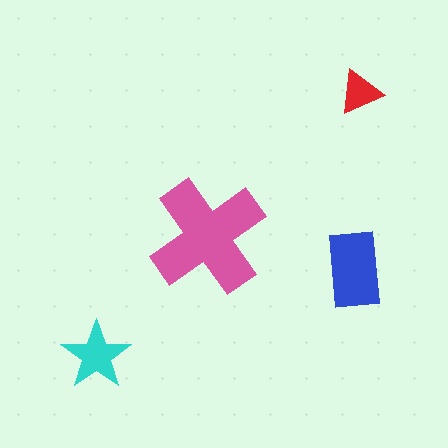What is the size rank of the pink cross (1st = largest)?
1st.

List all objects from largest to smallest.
The pink cross, the blue rectangle, the cyan star, the red triangle.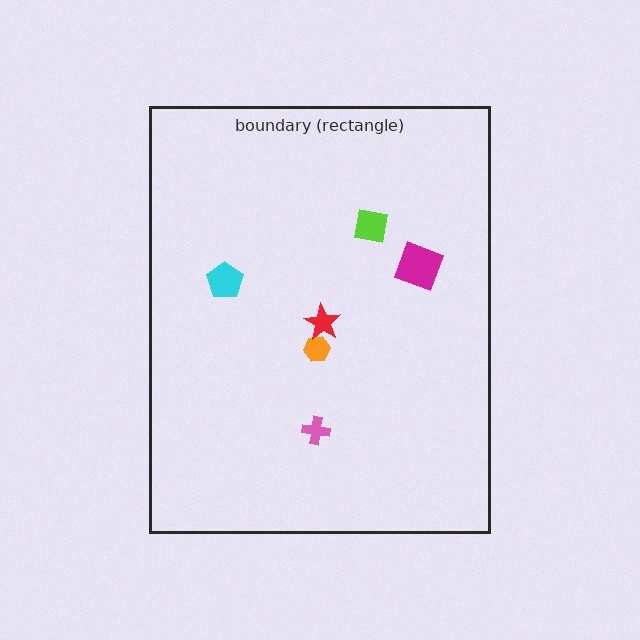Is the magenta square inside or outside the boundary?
Inside.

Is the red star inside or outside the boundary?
Inside.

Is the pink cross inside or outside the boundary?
Inside.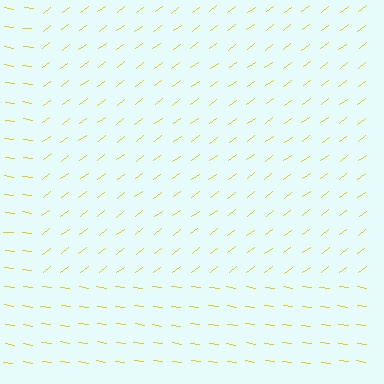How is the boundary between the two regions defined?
The boundary is defined purely by a change in line orientation (approximately 45 degrees difference). All lines are the same color and thickness.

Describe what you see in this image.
The image is filled with small yellow line segments. A rectangle region in the image has lines oriented differently from the surrounding lines, creating a visible texture boundary.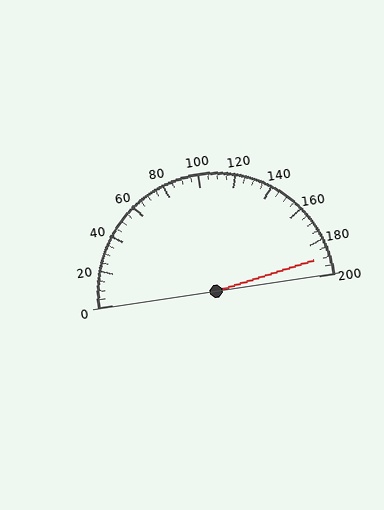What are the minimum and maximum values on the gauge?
The gauge ranges from 0 to 200.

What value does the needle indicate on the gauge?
The needle indicates approximately 190.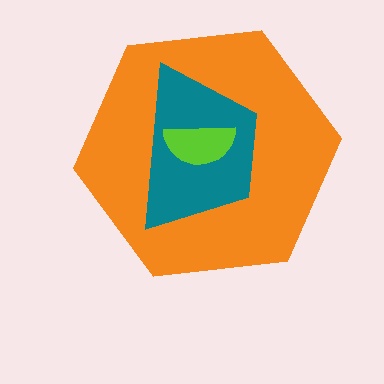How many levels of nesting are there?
3.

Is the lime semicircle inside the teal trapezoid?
Yes.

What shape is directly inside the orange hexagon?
The teal trapezoid.